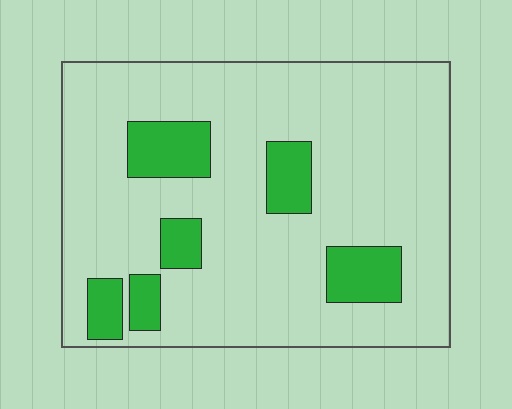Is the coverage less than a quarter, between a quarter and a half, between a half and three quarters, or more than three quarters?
Less than a quarter.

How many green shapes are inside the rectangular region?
6.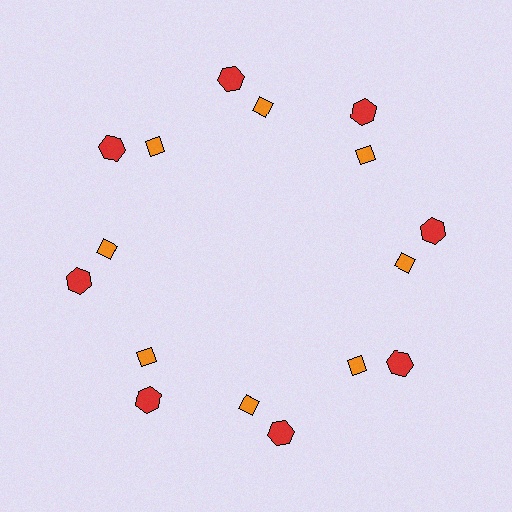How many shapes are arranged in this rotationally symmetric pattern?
There are 16 shapes, arranged in 8 groups of 2.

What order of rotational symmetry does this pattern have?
This pattern has 8-fold rotational symmetry.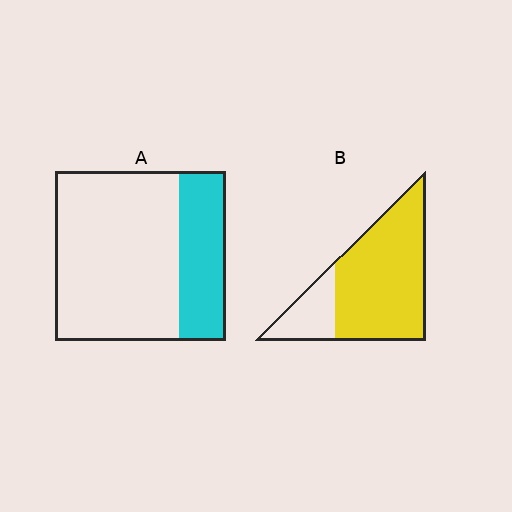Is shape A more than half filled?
No.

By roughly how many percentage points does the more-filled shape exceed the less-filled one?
By roughly 50 percentage points (B over A).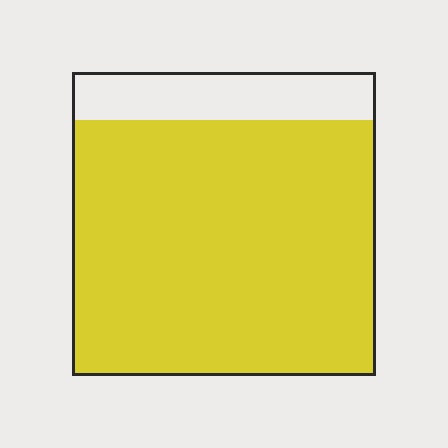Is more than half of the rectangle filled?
Yes.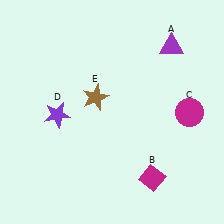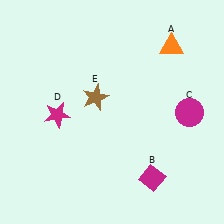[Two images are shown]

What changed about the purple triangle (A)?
In Image 1, A is purple. In Image 2, it changed to orange.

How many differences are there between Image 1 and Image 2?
There are 2 differences between the two images.